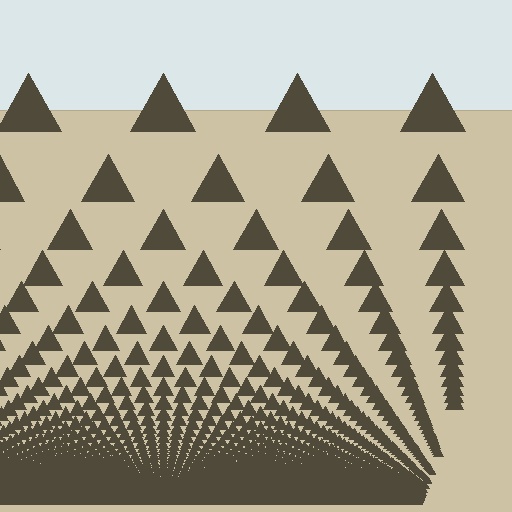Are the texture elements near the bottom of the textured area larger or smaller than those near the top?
Smaller. The gradient is inverted — elements near the bottom are smaller and denser.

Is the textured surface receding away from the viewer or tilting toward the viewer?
The surface appears to tilt toward the viewer. Texture elements get larger and sparser toward the top.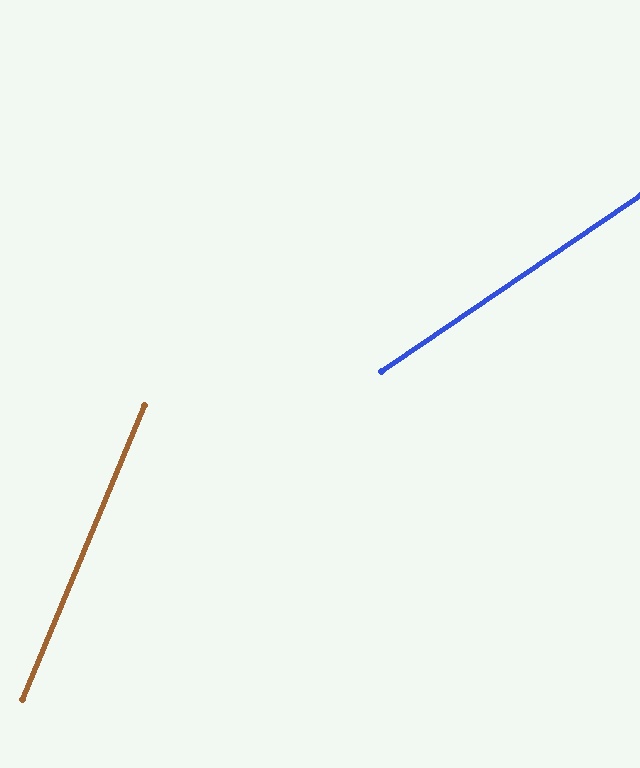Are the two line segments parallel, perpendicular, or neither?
Neither parallel nor perpendicular — they differ by about 33°.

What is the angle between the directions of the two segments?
Approximately 33 degrees.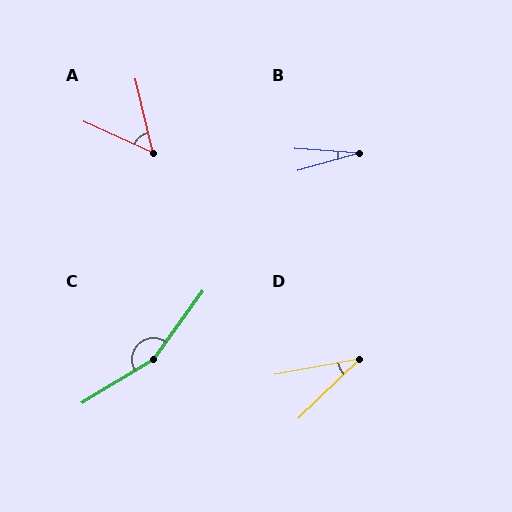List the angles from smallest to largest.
B (20°), D (34°), A (52°), C (157°).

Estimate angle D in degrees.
Approximately 34 degrees.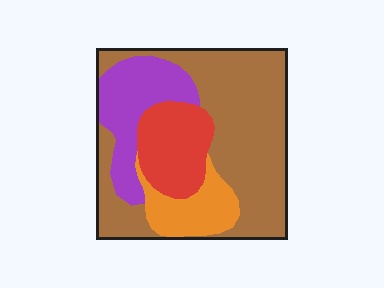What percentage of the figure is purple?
Purple takes up less than a quarter of the figure.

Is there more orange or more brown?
Brown.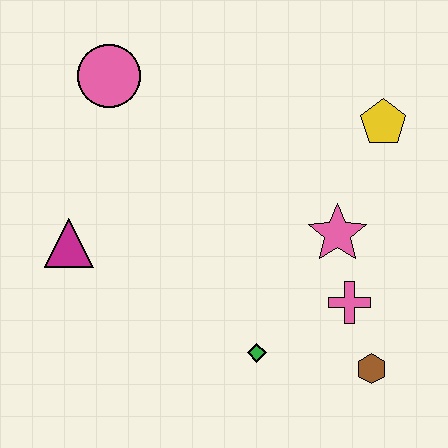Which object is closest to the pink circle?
The magenta triangle is closest to the pink circle.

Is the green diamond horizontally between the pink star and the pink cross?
No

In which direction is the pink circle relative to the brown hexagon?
The pink circle is above the brown hexagon.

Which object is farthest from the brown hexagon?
The pink circle is farthest from the brown hexagon.